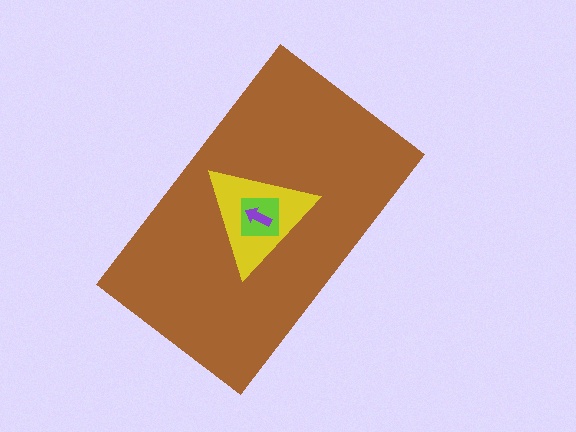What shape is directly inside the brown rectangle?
The yellow triangle.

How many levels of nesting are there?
4.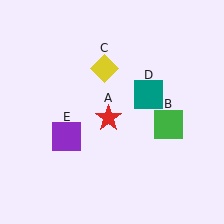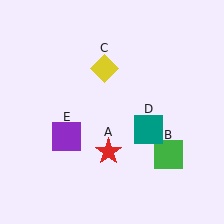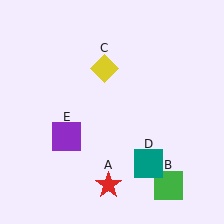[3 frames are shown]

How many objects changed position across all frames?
3 objects changed position: red star (object A), green square (object B), teal square (object D).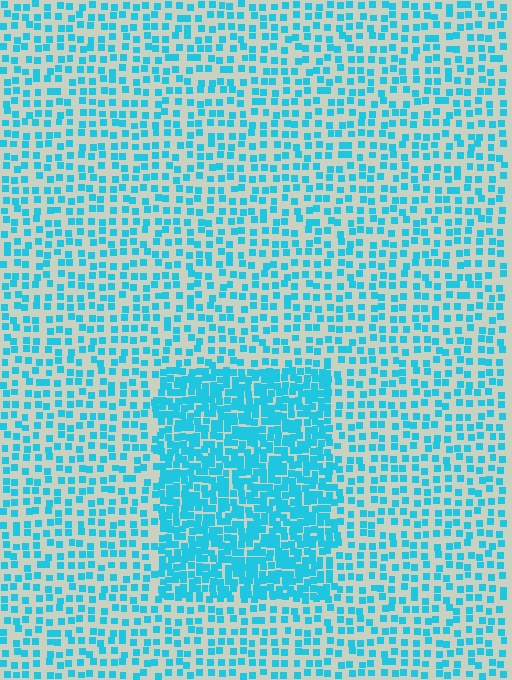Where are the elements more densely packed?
The elements are more densely packed inside the rectangle boundary.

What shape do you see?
I see a rectangle.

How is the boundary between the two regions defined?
The boundary is defined by a change in element density (approximately 2.2x ratio). All elements are the same color, size, and shape.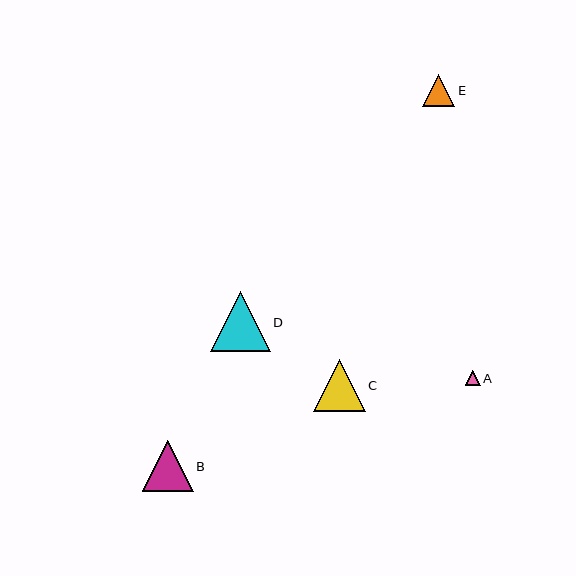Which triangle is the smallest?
Triangle A is the smallest with a size of approximately 15 pixels.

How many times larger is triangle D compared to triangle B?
Triangle D is approximately 1.2 times the size of triangle B.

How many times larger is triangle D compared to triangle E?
Triangle D is approximately 1.9 times the size of triangle E.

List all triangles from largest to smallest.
From largest to smallest: D, C, B, E, A.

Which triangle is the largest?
Triangle D is the largest with a size of approximately 60 pixels.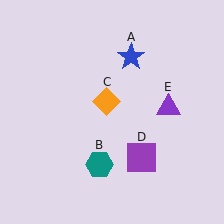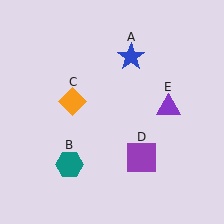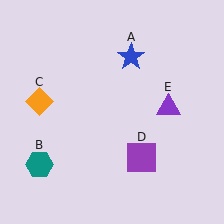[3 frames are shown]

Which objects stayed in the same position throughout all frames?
Blue star (object A) and purple square (object D) and purple triangle (object E) remained stationary.